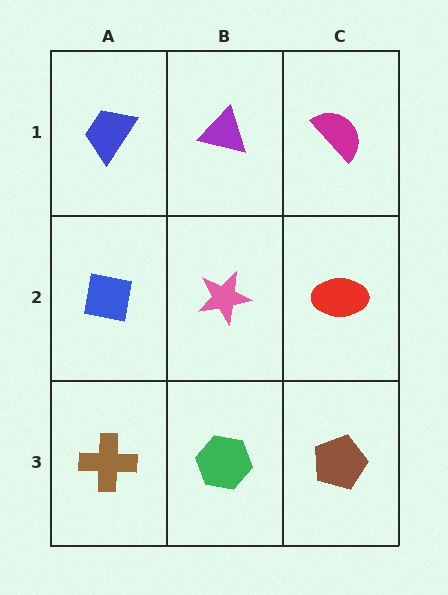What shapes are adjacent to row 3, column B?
A pink star (row 2, column B), a brown cross (row 3, column A), a brown pentagon (row 3, column C).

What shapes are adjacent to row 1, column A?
A blue square (row 2, column A), a purple triangle (row 1, column B).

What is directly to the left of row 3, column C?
A green hexagon.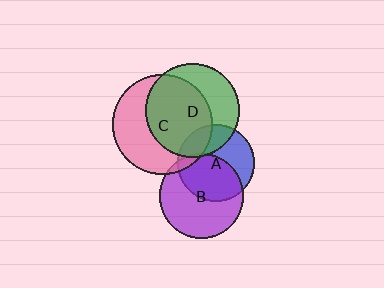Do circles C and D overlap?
Yes.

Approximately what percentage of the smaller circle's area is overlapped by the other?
Approximately 60%.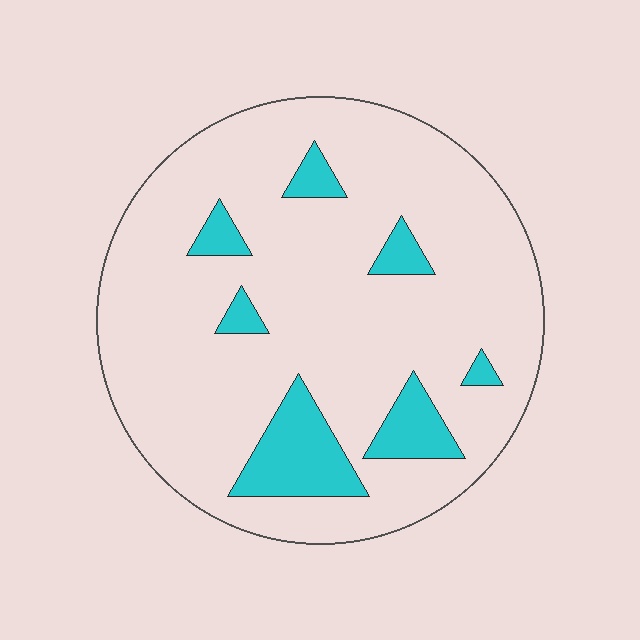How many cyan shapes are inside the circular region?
7.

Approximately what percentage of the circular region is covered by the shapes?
Approximately 15%.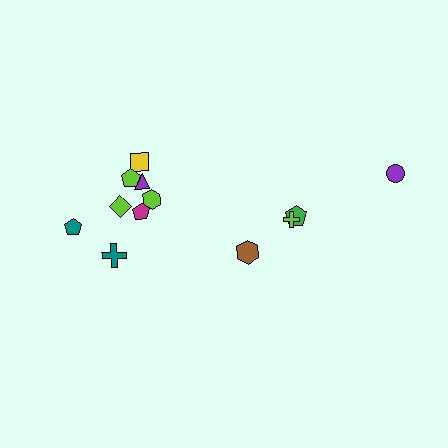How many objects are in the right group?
There are 4 objects.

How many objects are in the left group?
There are 8 objects.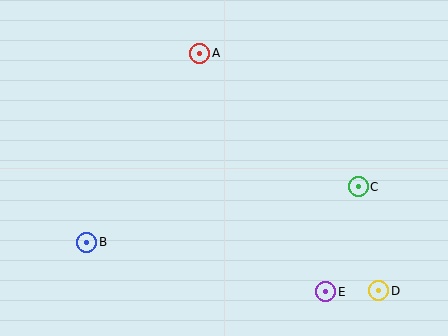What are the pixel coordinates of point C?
Point C is at (358, 187).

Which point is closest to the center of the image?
Point A at (200, 53) is closest to the center.